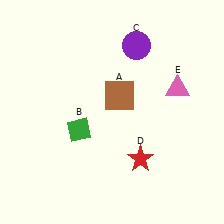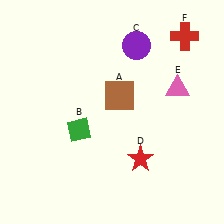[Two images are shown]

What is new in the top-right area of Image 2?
A red cross (F) was added in the top-right area of Image 2.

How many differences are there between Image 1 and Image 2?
There is 1 difference between the two images.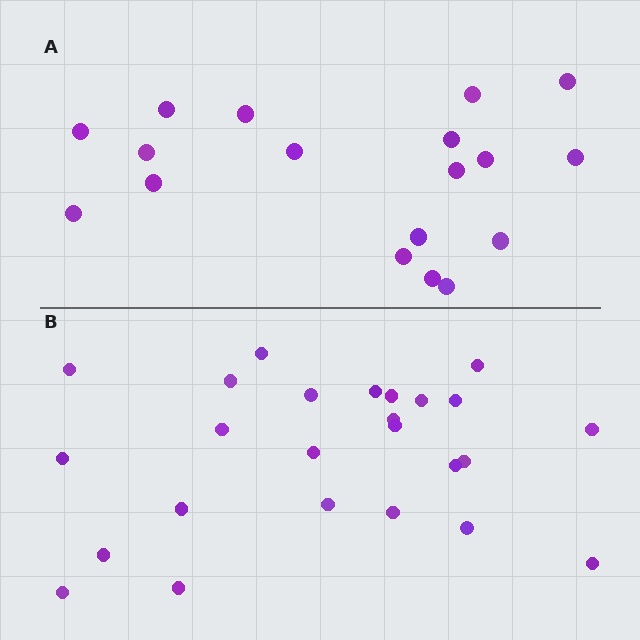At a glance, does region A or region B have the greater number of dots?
Region B (the bottom region) has more dots.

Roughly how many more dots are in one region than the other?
Region B has roughly 8 or so more dots than region A.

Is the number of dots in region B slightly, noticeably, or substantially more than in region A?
Region B has noticeably more, but not dramatically so. The ratio is roughly 1.4 to 1.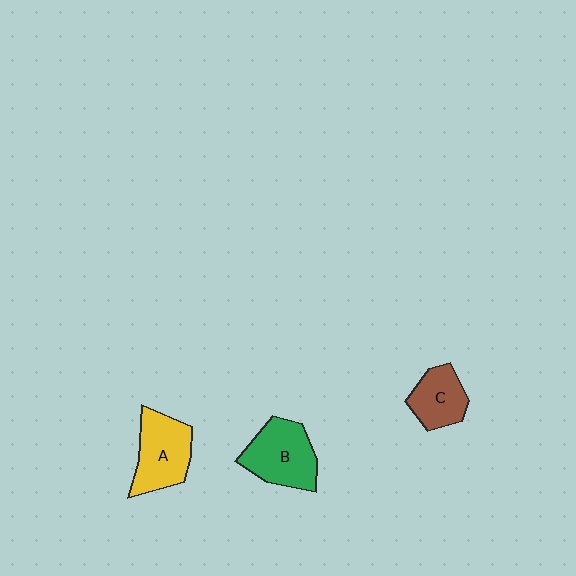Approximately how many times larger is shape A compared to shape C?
Approximately 1.4 times.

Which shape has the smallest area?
Shape C (brown).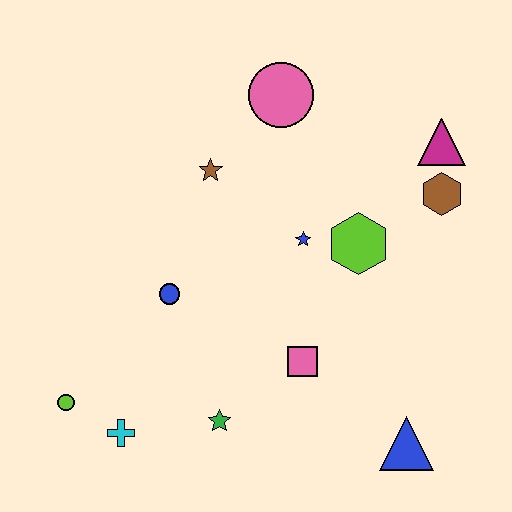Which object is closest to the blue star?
The lime hexagon is closest to the blue star.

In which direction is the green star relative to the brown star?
The green star is below the brown star.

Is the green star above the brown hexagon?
No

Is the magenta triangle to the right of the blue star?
Yes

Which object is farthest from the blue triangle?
The pink circle is farthest from the blue triangle.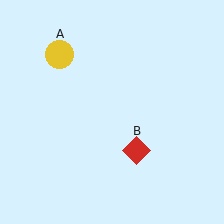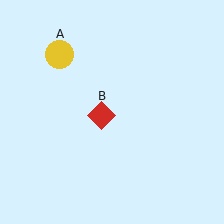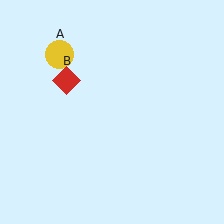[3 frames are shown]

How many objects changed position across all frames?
1 object changed position: red diamond (object B).